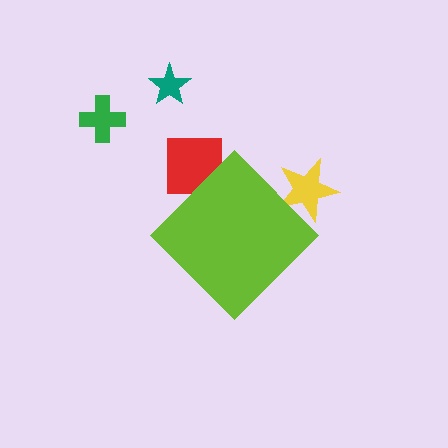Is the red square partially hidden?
Yes, the red square is partially hidden behind the lime diamond.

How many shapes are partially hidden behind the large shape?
2 shapes are partially hidden.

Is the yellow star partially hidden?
Yes, the yellow star is partially hidden behind the lime diamond.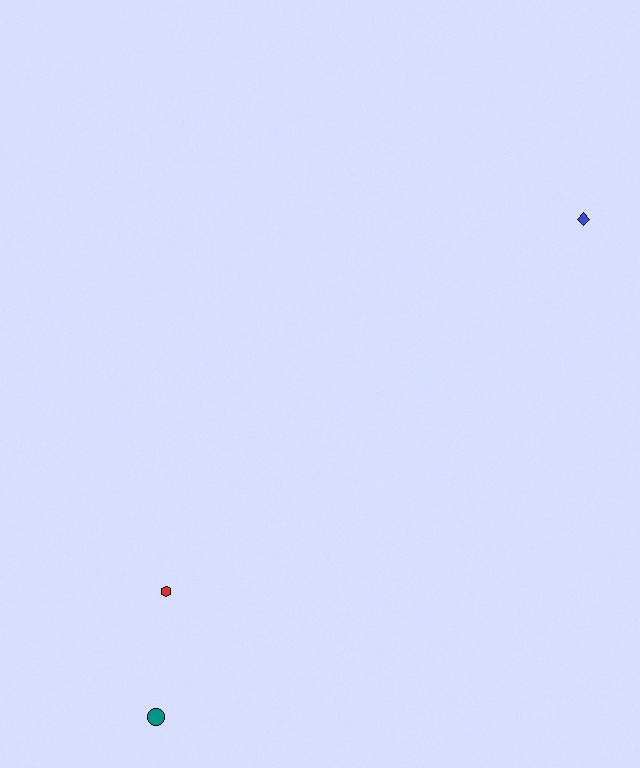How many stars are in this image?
There are no stars.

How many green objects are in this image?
There are no green objects.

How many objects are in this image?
There are 3 objects.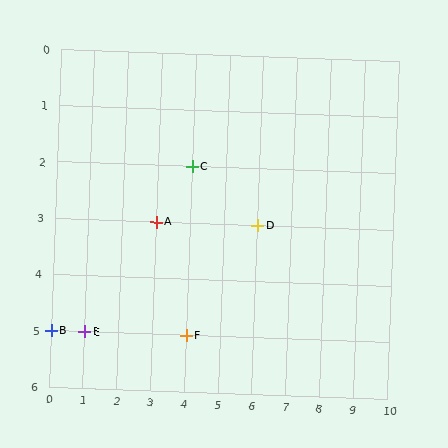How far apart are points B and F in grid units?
Points B and F are 4 columns apart.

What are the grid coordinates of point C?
Point C is at grid coordinates (4, 2).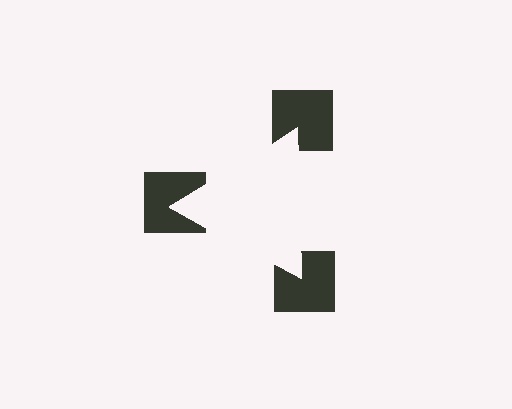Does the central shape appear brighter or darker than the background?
It typically appears slightly brighter than the background, even though no actual brightness change is drawn.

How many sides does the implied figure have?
3 sides.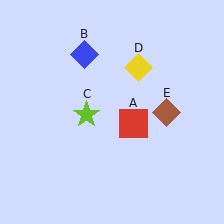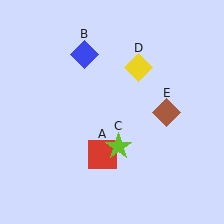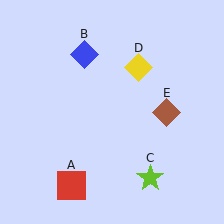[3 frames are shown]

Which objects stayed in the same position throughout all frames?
Blue diamond (object B) and yellow diamond (object D) and brown diamond (object E) remained stationary.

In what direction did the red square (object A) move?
The red square (object A) moved down and to the left.